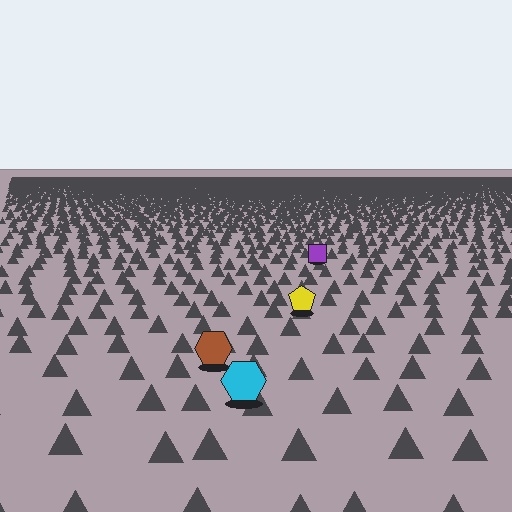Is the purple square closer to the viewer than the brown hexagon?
No. The brown hexagon is closer — you can tell from the texture gradient: the ground texture is coarser near it.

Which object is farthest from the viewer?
The purple square is farthest from the viewer. It appears smaller and the ground texture around it is denser.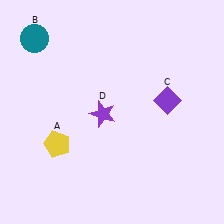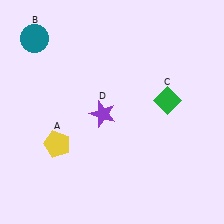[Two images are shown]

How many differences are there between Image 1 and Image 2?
There is 1 difference between the two images.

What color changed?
The diamond (C) changed from purple in Image 1 to green in Image 2.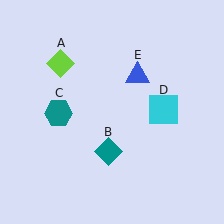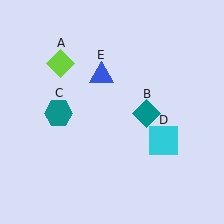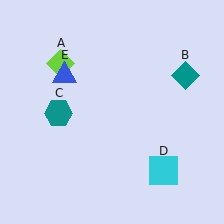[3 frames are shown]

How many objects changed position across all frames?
3 objects changed position: teal diamond (object B), cyan square (object D), blue triangle (object E).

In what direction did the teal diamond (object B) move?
The teal diamond (object B) moved up and to the right.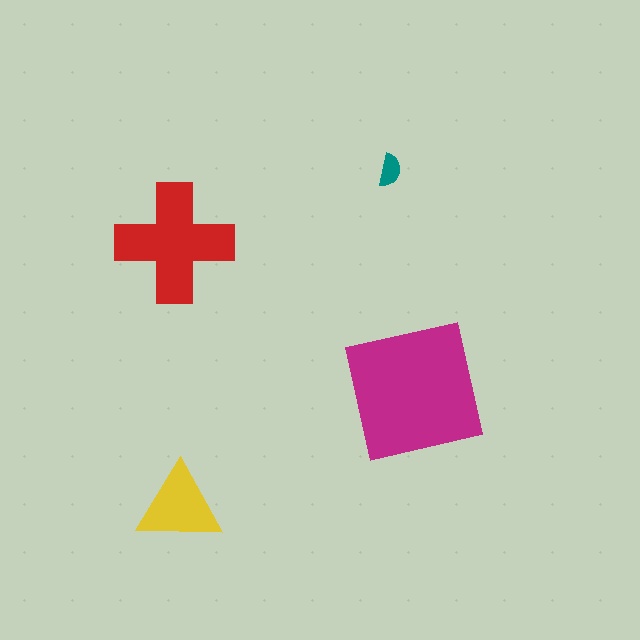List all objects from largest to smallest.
The magenta square, the red cross, the yellow triangle, the teal semicircle.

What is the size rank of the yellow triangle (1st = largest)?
3rd.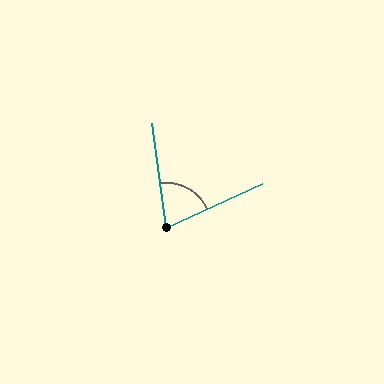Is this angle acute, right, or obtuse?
It is acute.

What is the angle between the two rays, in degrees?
Approximately 73 degrees.